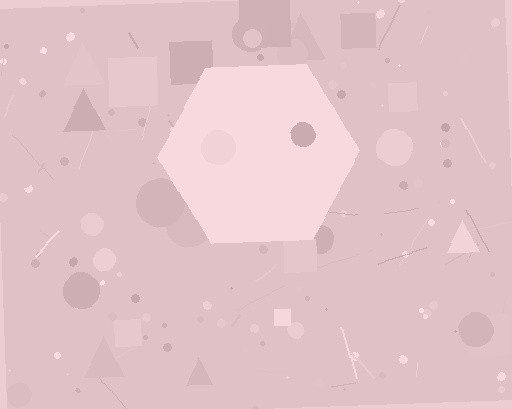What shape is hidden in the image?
A hexagon is hidden in the image.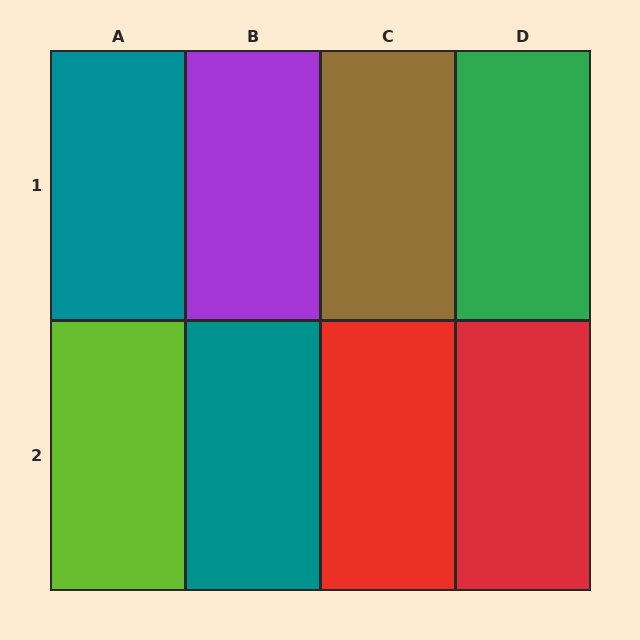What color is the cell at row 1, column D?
Green.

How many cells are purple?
1 cell is purple.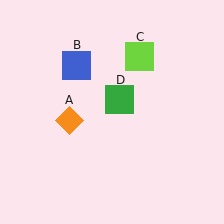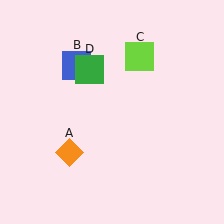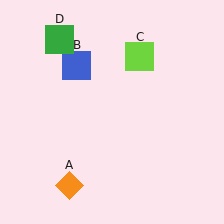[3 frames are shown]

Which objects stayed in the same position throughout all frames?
Blue square (object B) and lime square (object C) remained stationary.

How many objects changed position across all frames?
2 objects changed position: orange diamond (object A), green square (object D).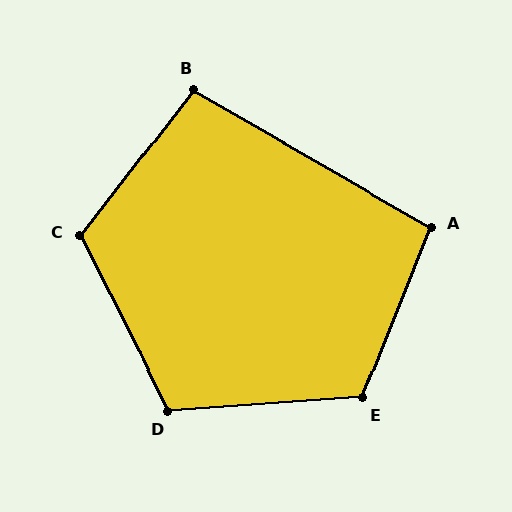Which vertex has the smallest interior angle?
B, at approximately 98 degrees.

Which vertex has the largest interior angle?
E, at approximately 116 degrees.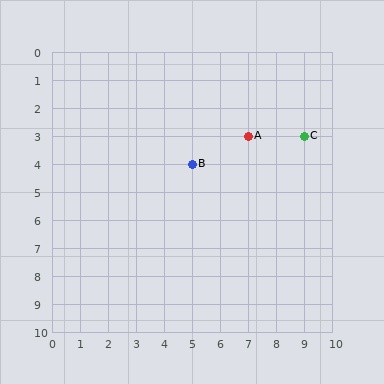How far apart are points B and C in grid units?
Points B and C are 4 columns and 1 row apart (about 4.1 grid units diagonally).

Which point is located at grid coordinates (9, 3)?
Point C is at (9, 3).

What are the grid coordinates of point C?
Point C is at grid coordinates (9, 3).